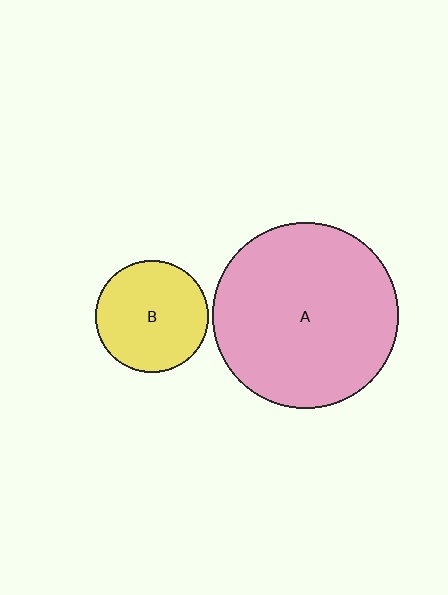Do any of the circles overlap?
No, none of the circles overlap.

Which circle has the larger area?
Circle A (pink).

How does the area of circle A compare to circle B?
Approximately 2.7 times.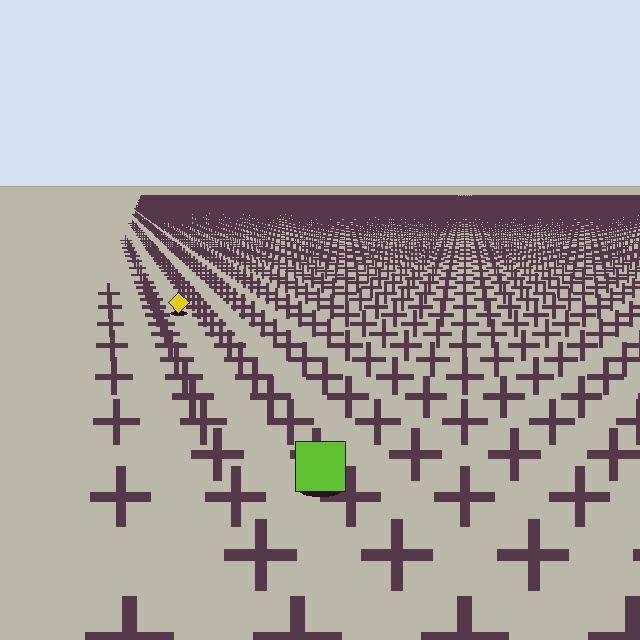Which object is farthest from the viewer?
The yellow diamond is farthest from the viewer. It appears smaller and the ground texture around it is denser.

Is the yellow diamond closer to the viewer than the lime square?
No. The lime square is closer — you can tell from the texture gradient: the ground texture is coarser near it.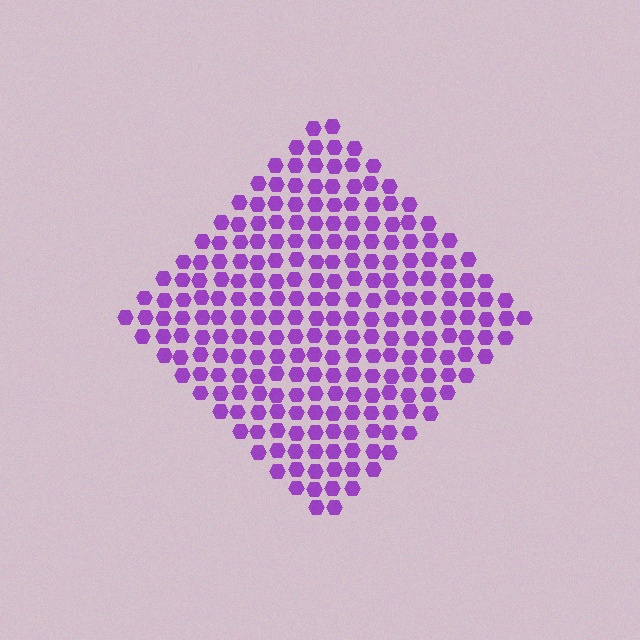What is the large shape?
The large shape is a diamond.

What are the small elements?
The small elements are hexagons.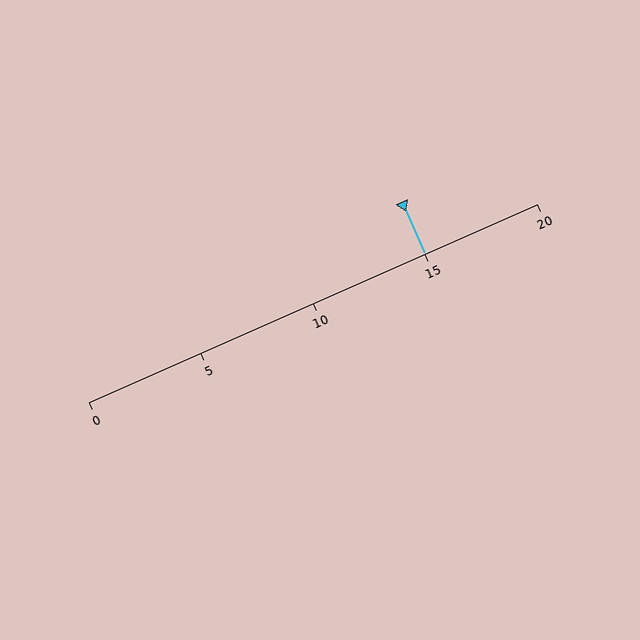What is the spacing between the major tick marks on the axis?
The major ticks are spaced 5 apart.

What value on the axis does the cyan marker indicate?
The marker indicates approximately 15.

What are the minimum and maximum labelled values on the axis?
The axis runs from 0 to 20.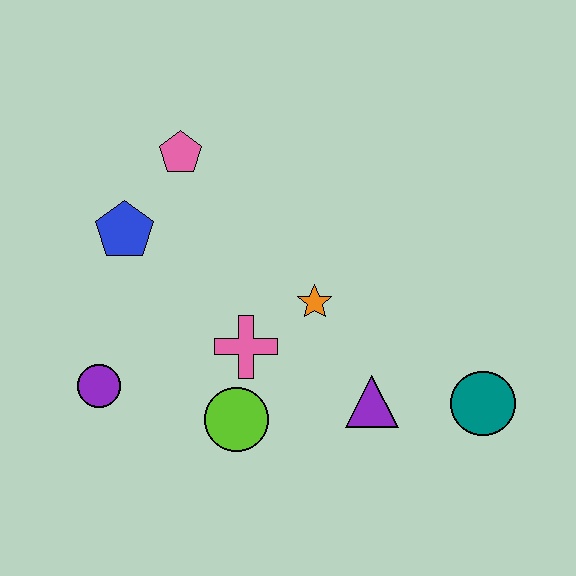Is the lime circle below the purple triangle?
Yes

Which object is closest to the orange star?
The pink cross is closest to the orange star.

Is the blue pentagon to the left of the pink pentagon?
Yes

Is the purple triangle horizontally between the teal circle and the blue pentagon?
Yes